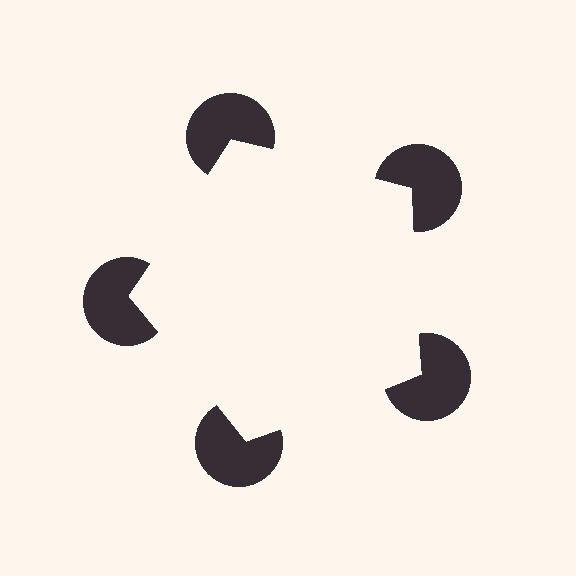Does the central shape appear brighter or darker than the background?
It typically appears slightly brighter than the background, even though no actual brightness change is drawn.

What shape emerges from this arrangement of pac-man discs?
An illusory pentagon — its edges are inferred from the aligned wedge cuts in the pac-man discs, not physically drawn.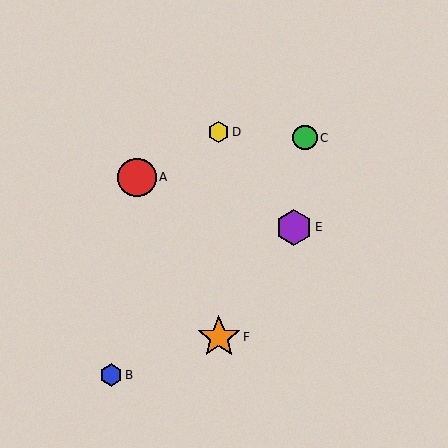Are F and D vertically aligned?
Yes, both are at x≈219.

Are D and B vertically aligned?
No, D is at x≈219 and B is at x≈111.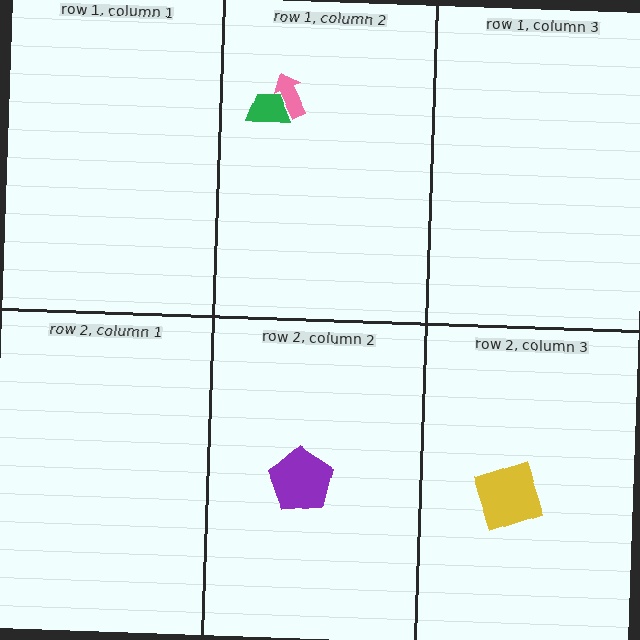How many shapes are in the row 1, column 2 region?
2.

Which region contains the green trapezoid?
The row 1, column 2 region.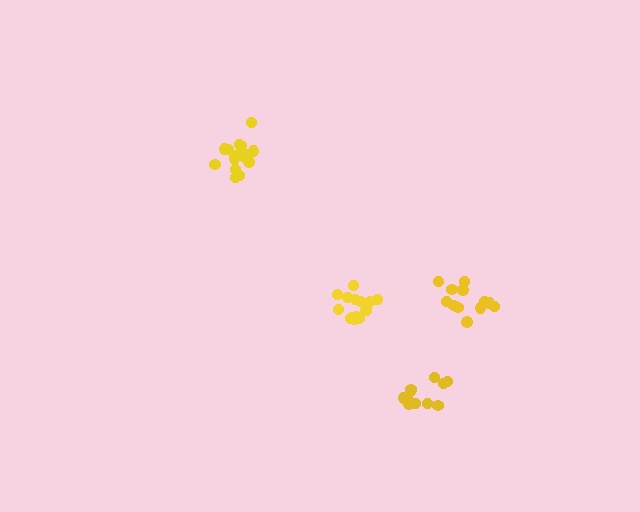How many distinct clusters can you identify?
There are 4 distinct clusters.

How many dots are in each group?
Group 1: 16 dots, Group 2: 17 dots, Group 3: 12 dots, Group 4: 11 dots (56 total).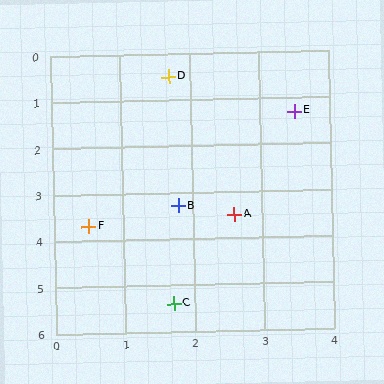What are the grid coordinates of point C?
Point C is at approximately (1.7, 5.4).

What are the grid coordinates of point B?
Point B is at approximately (1.8, 3.3).